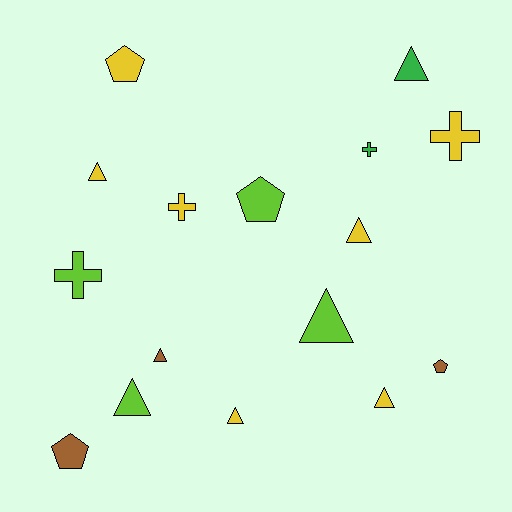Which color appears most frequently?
Yellow, with 7 objects.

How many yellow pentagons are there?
There is 1 yellow pentagon.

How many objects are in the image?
There are 16 objects.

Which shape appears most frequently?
Triangle, with 8 objects.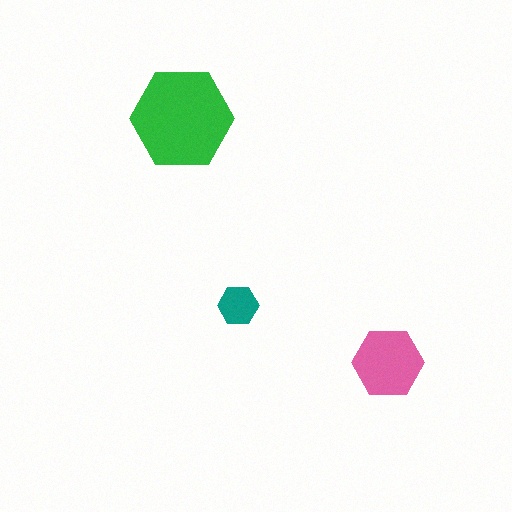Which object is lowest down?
The pink hexagon is bottommost.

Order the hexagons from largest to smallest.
the green one, the pink one, the teal one.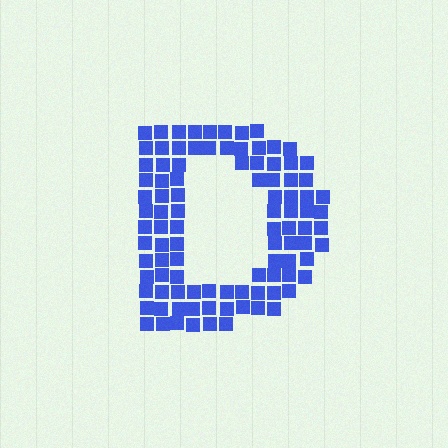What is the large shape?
The large shape is the letter D.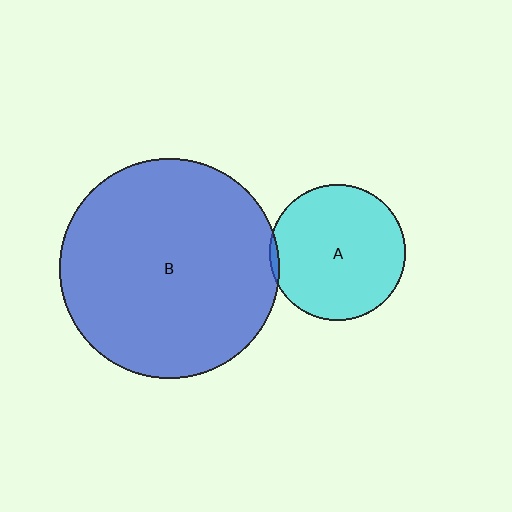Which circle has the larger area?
Circle B (blue).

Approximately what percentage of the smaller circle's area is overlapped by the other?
Approximately 5%.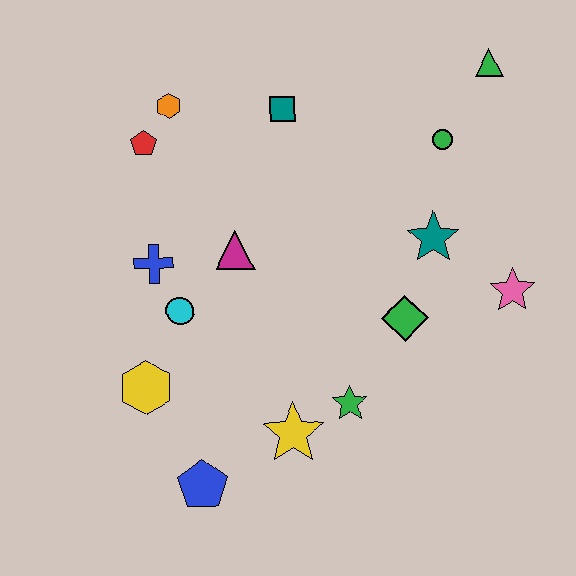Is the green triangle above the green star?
Yes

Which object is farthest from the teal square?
The blue pentagon is farthest from the teal square.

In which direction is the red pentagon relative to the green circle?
The red pentagon is to the left of the green circle.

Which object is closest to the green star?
The yellow star is closest to the green star.